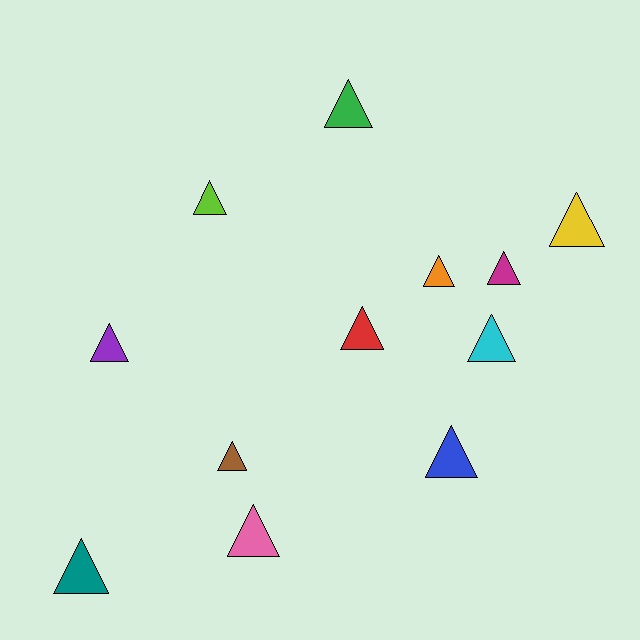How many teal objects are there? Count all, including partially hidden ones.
There is 1 teal object.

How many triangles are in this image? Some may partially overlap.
There are 12 triangles.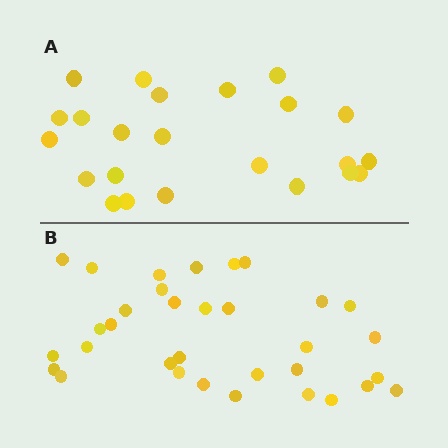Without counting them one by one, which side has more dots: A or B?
Region B (the bottom region) has more dots.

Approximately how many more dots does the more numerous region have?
Region B has roughly 10 or so more dots than region A.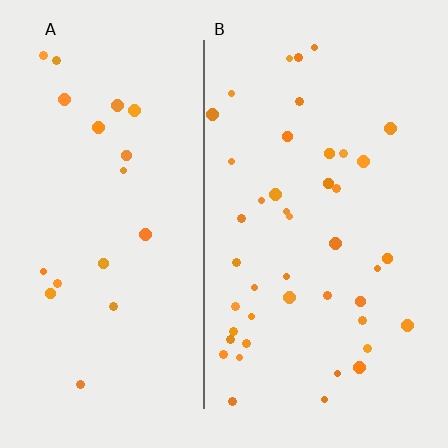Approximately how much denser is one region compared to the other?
Approximately 2.2× — region B over region A.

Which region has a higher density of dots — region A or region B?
B (the right).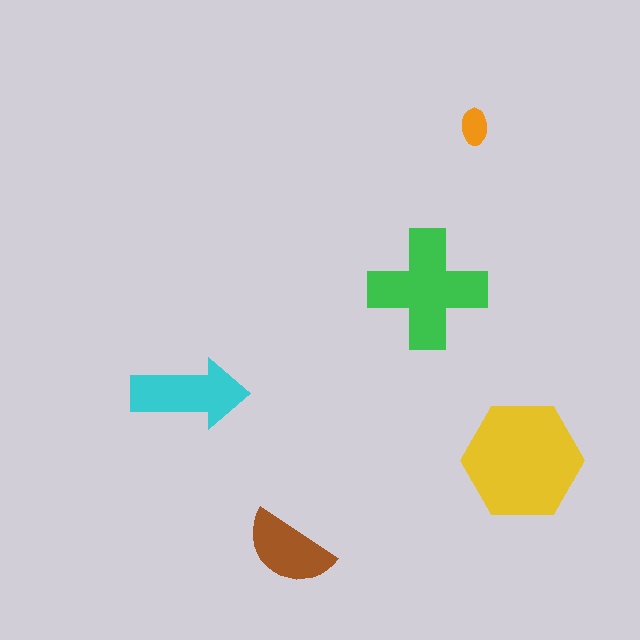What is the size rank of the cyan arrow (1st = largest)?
3rd.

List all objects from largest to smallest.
The yellow hexagon, the green cross, the cyan arrow, the brown semicircle, the orange ellipse.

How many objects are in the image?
There are 5 objects in the image.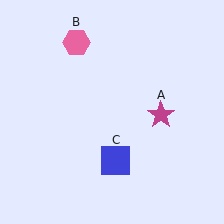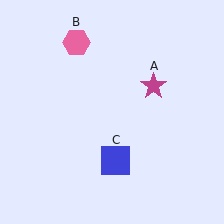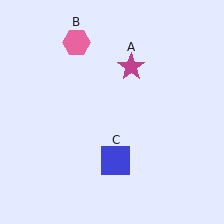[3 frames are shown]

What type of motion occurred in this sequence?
The magenta star (object A) rotated counterclockwise around the center of the scene.